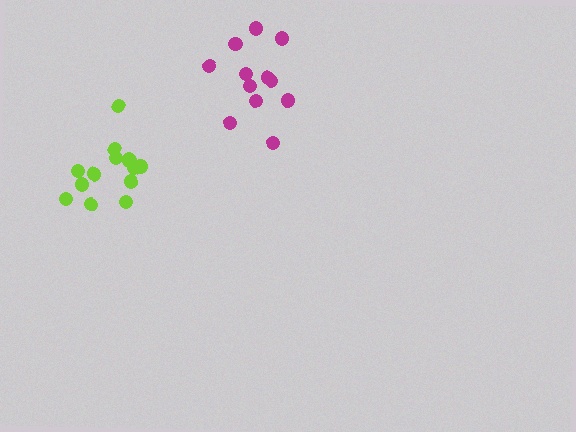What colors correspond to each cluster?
The clusters are colored: lime, magenta.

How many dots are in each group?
Group 1: 14 dots, Group 2: 12 dots (26 total).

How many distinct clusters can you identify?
There are 2 distinct clusters.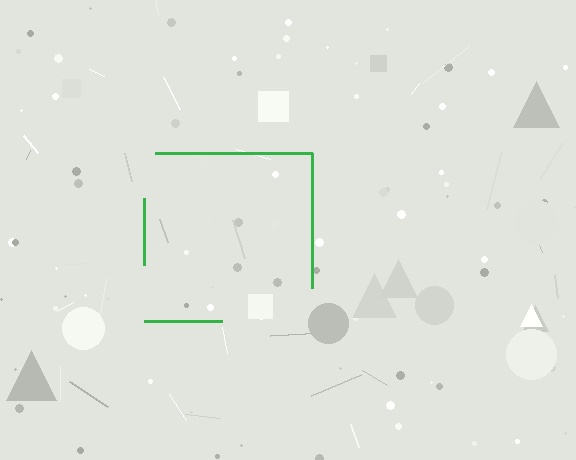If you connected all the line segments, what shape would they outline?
They would outline a square.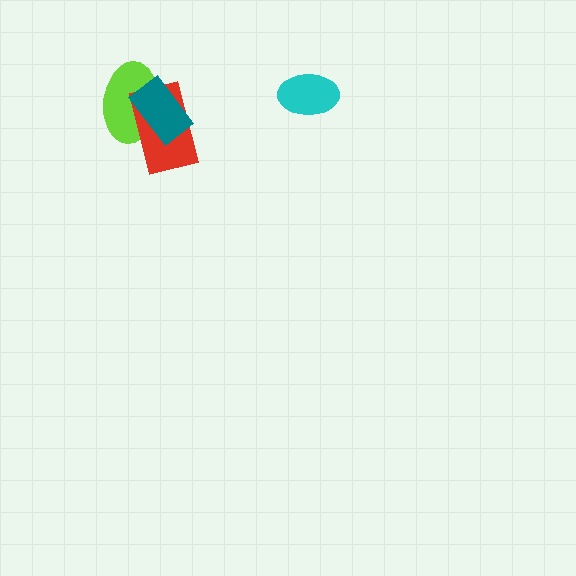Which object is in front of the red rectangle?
The teal rectangle is in front of the red rectangle.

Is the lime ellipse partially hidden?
Yes, it is partially covered by another shape.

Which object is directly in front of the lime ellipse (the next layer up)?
The red rectangle is directly in front of the lime ellipse.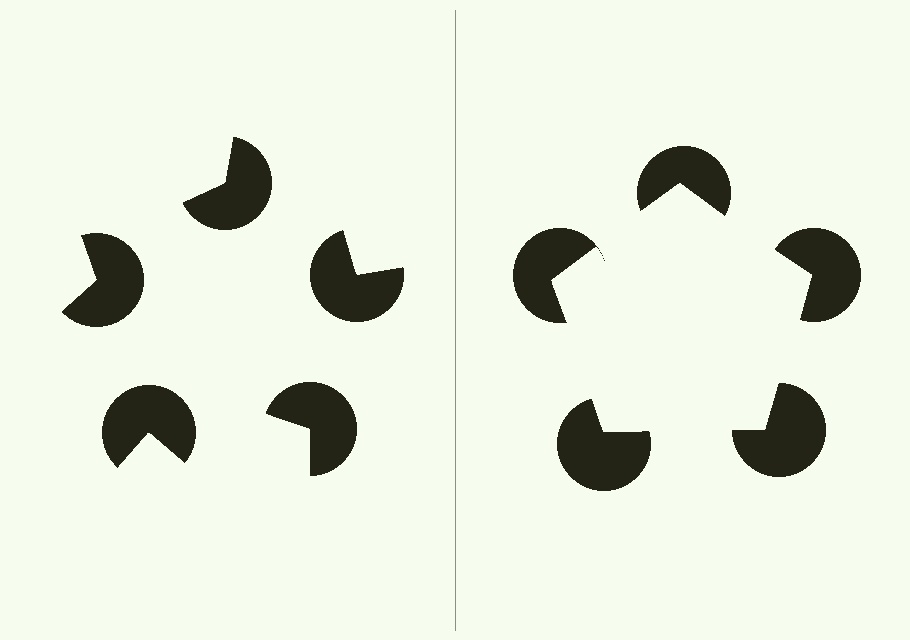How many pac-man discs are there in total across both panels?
10 — 5 on each side.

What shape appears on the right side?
An illusory pentagon.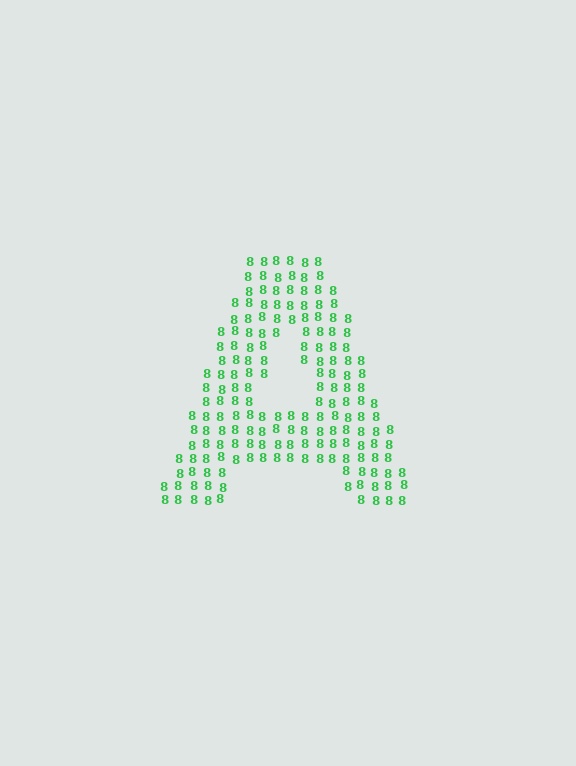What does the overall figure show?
The overall figure shows the letter A.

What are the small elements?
The small elements are digit 8's.